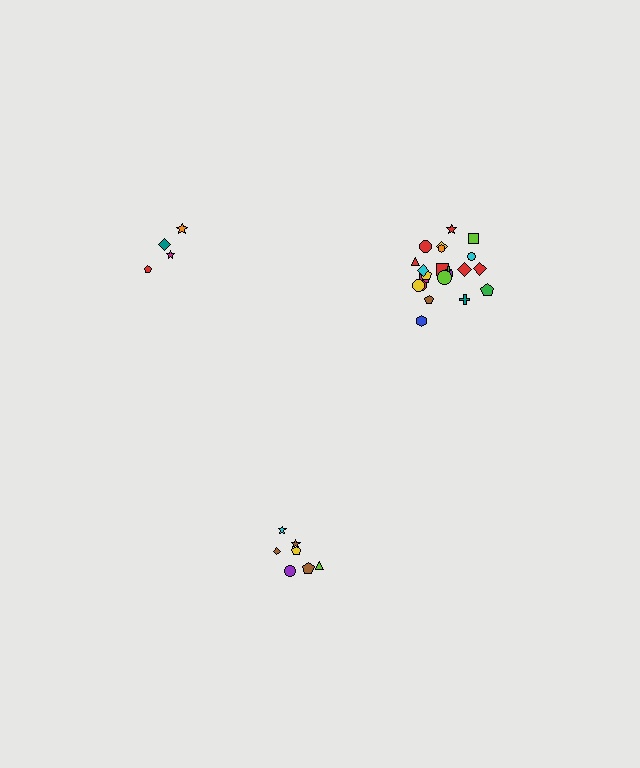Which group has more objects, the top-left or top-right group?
The top-right group.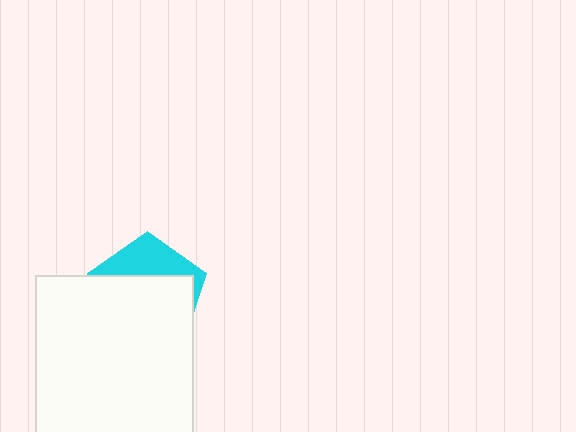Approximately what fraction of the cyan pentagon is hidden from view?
Roughly 67% of the cyan pentagon is hidden behind the white rectangle.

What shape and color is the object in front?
The object in front is a white rectangle.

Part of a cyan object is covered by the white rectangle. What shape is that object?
It is a pentagon.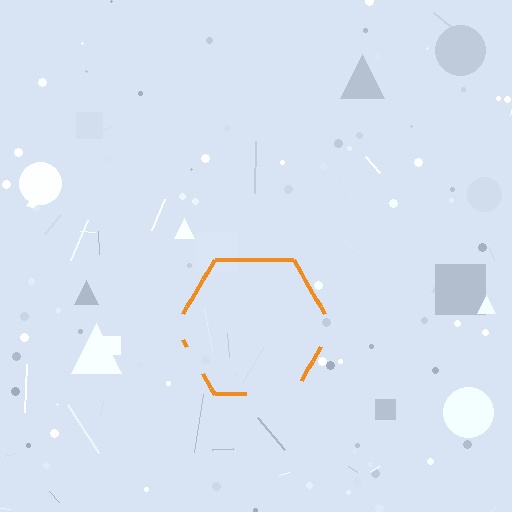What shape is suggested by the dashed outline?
The dashed outline suggests a hexagon.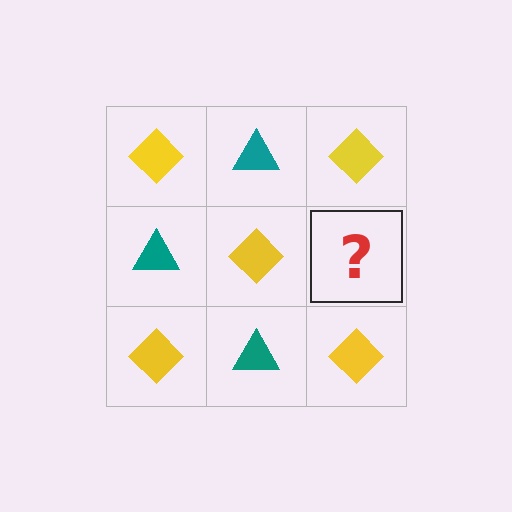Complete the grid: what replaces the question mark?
The question mark should be replaced with a teal triangle.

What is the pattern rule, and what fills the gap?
The rule is that it alternates yellow diamond and teal triangle in a checkerboard pattern. The gap should be filled with a teal triangle.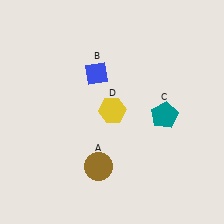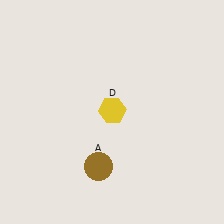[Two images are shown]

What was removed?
The blue diamond (B), the teal pentagon (C) were removed in Image 2.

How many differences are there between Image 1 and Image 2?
There are 2 differences between the two images.